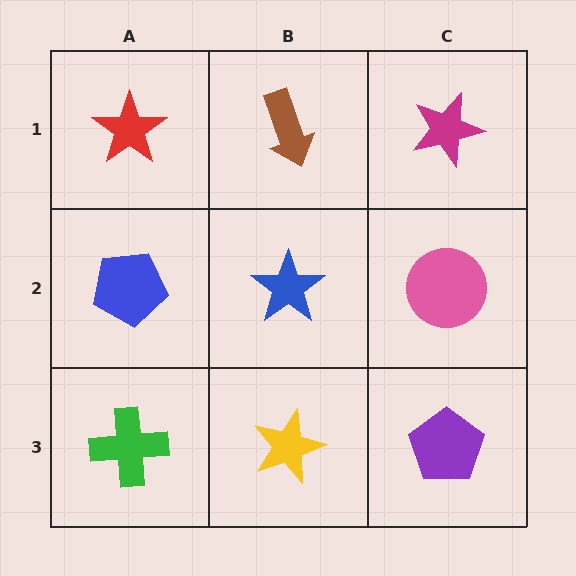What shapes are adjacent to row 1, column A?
A blue pentagon (row 2, column A), a brown arrow (row 1, column B).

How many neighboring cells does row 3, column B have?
3.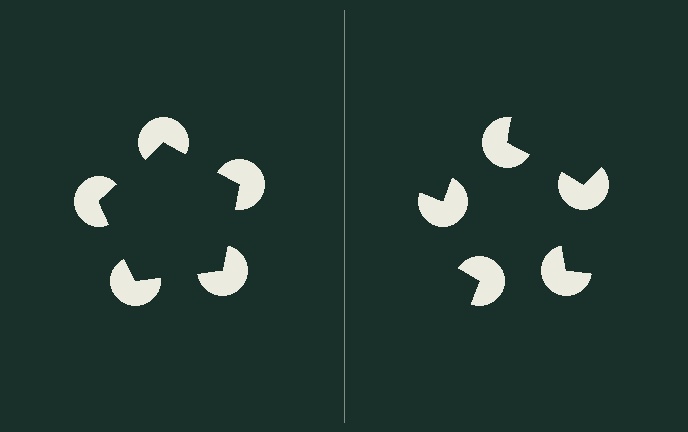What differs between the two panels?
The pac-man discs are positioned identically on both sides; only the wedge orientations differ. On the left they align to a pentagon; on the right they are misaligned.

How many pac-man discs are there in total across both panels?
10 — 5 on each side.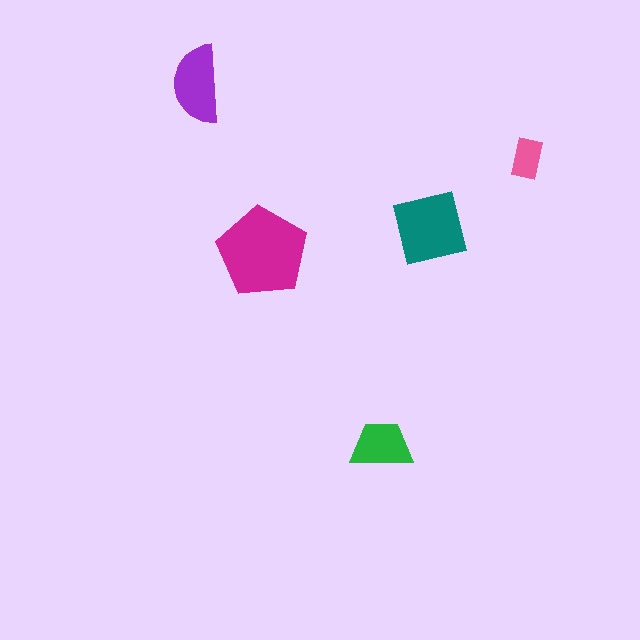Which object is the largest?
The magenta pentagon.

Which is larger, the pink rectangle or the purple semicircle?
The purple semicircle.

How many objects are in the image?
There are 5 objects in the image.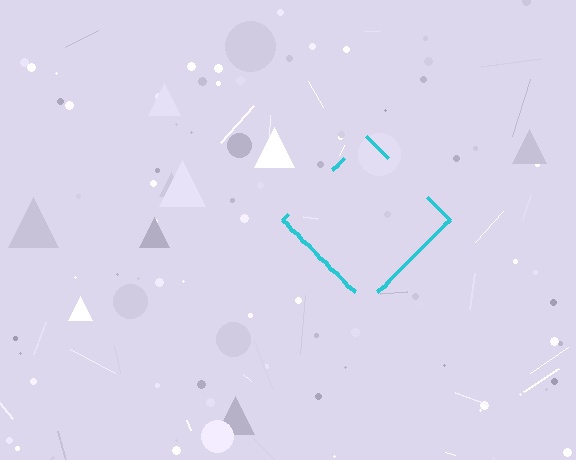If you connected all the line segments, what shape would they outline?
They would outline a diamond.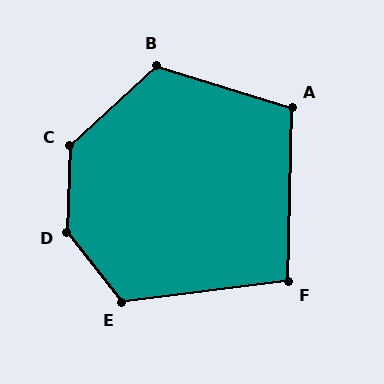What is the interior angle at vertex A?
Approximately 106 degrees (obtuse).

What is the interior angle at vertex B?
Approximately 120 degrees (obtuse).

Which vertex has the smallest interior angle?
F, at approximately 99 degrees.